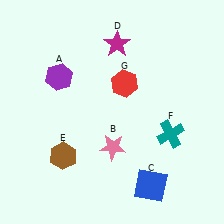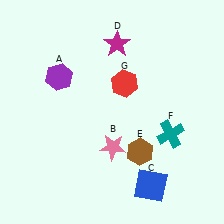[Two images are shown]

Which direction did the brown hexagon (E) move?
The brown hexagon (E) moved right.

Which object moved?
The brown hexagon (E) moved right.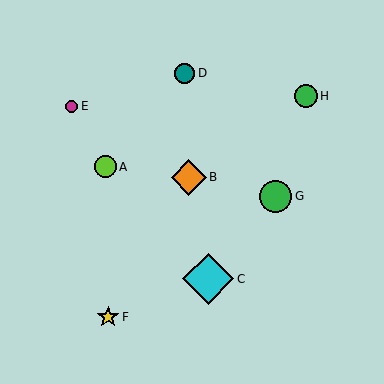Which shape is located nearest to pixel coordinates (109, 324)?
The yellow star (labeled F) at (108, 317) is nearest to that location.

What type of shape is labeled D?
Shape D is a teal circle.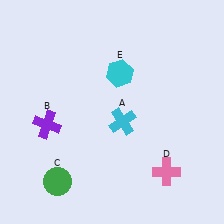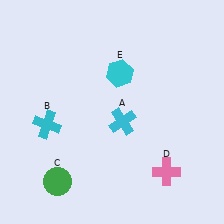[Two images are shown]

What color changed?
The cross (B) changed from purple in Image 1 to cyan in Image 2.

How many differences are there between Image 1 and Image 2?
There is 1 difference between the two images.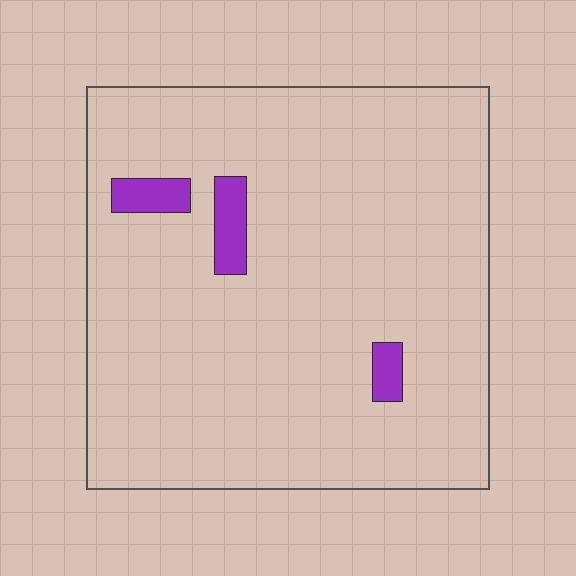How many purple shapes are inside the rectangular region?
3.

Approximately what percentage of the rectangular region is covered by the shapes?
Approximately 5%.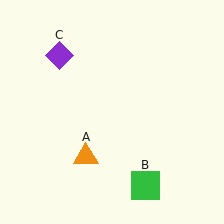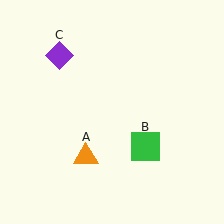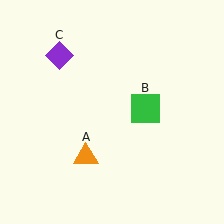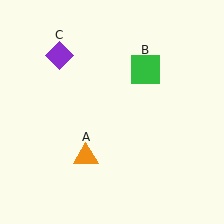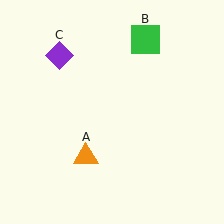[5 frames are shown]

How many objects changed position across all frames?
1 object changed position: green square (object B).